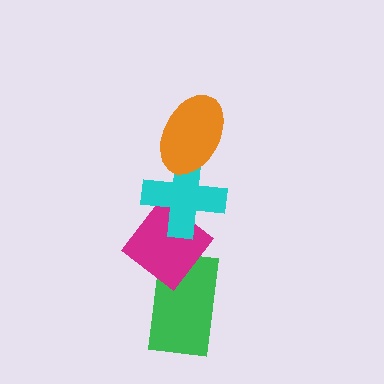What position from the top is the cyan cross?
The cyan cross is 2nd from the top.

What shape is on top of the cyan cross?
The orange ellipse is on top of the cyan cross.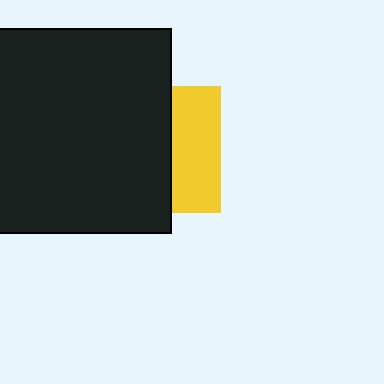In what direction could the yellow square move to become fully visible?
The yellow square could move right. That would shift it out from behind the black square entirely.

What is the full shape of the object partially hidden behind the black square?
The partially hidden object is a yellow square.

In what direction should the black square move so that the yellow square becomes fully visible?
The black square should move left. That is the shortest direction to clear the overlap and leave the yellow square fully visible.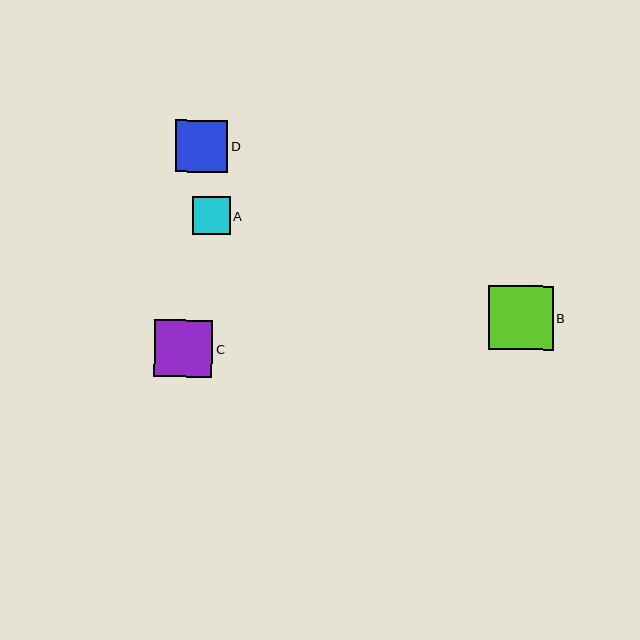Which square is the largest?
Square B is the largest with a size of approximately 64 pixels.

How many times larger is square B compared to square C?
Square B is approximately 1.1 times the size of square C.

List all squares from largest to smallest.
From largest to smallest: B, C, D, A.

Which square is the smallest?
Square A is the smallest with a size of approximately 38 pixels.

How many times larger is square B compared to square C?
Square B is approximately 1.1 times the size of square C.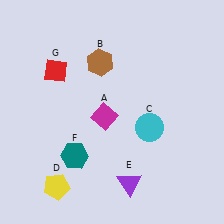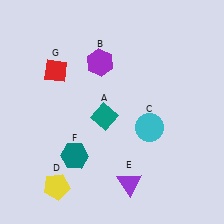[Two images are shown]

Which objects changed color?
A changed from magenta to teal. B changed from brown to purple.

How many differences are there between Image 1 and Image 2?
There are 2 differences between the two images.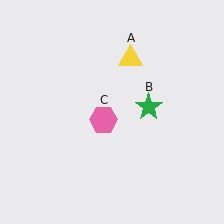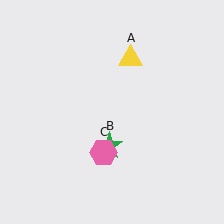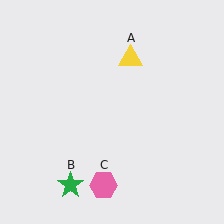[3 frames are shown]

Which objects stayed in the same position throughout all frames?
Yellow triangle (object A) remained stationary.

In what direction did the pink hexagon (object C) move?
The pink hexagon (object C) moved down.